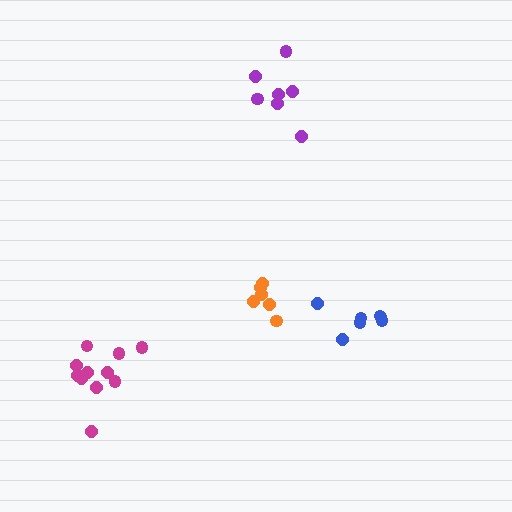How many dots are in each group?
Group 1: 6 dots, Group 2: 7 dots, Group 3: 7 dots, Group 4: 11 dots (31 total).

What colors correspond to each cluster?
The clusters are colored: orange, blue, purple, magenta.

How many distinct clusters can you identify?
There are 4 distinct clusters.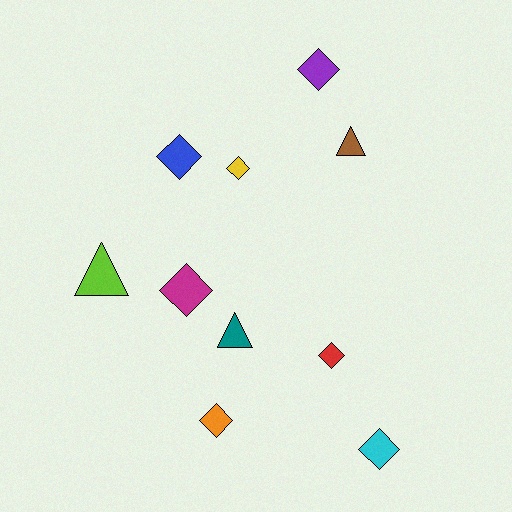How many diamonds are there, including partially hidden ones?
There are 7 diamonds.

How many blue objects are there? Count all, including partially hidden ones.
There is 1 blue object.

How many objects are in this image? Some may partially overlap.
There are 10 objects.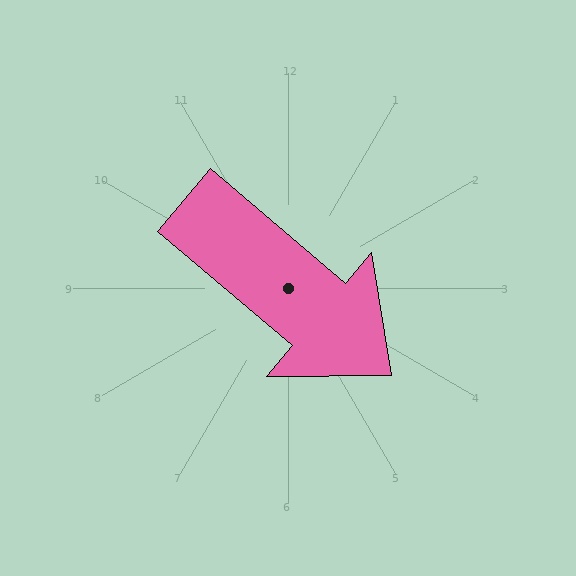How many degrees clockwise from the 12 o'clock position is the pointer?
Approximately 130 degrees.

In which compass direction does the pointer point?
Southeast.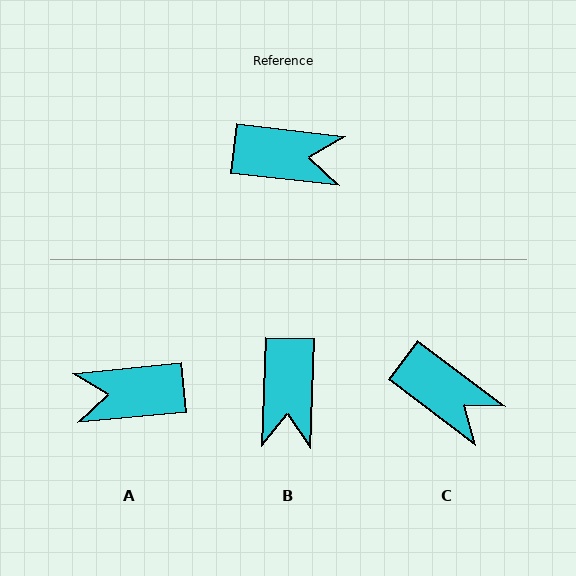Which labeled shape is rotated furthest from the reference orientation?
A, about 168 degrees away.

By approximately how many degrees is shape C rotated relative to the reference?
Approximately 31 degrees clockwise.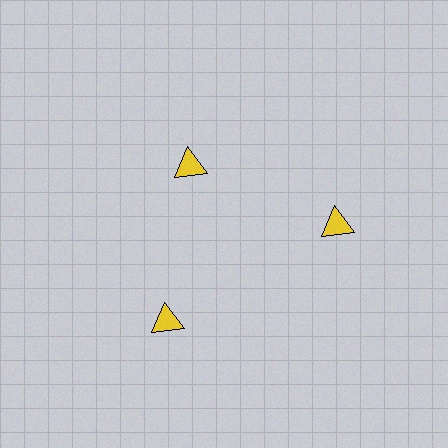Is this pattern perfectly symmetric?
No. The 3 yellow triangles are arranged in a ring, but one element near the 11 o'clock position is pulled inward toward the center, breaking the 3-fold rotational symmetry.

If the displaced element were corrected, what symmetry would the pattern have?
It would have 3-fold rotational symmetry — the pattern would map onto itself every 120 degrees.